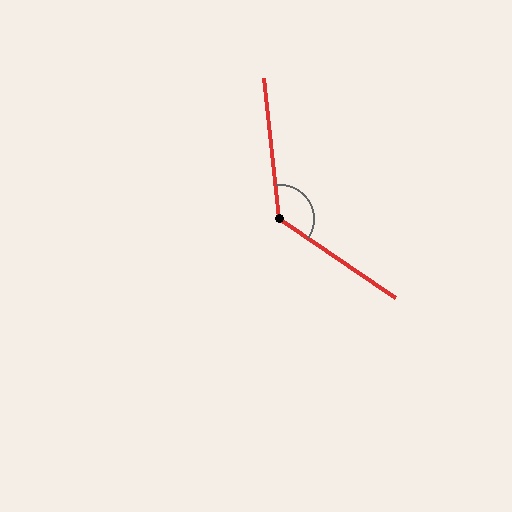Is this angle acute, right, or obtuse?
It is obtuse.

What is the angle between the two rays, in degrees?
Approximately 130 degrees.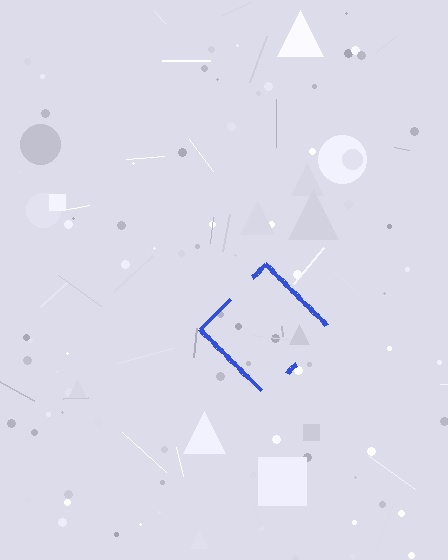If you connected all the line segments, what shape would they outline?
They would outline a diamond.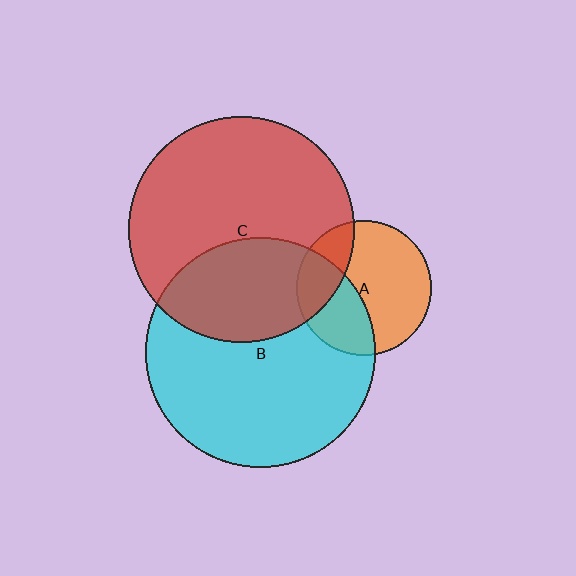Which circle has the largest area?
Circle B (cyan).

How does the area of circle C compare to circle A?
Approximately 2.8 times.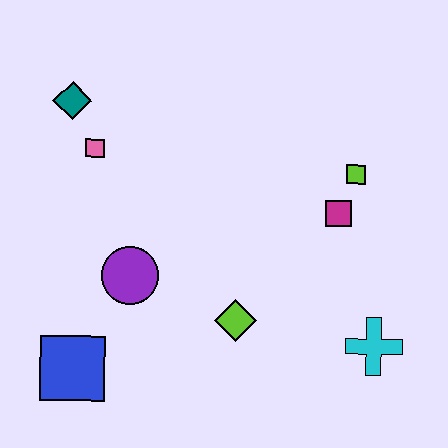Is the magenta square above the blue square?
Yes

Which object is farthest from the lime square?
The blue square is farthest from the lime square.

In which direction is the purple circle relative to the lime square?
The purple circle is to the left of the lime square.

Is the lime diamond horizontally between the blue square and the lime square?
Yes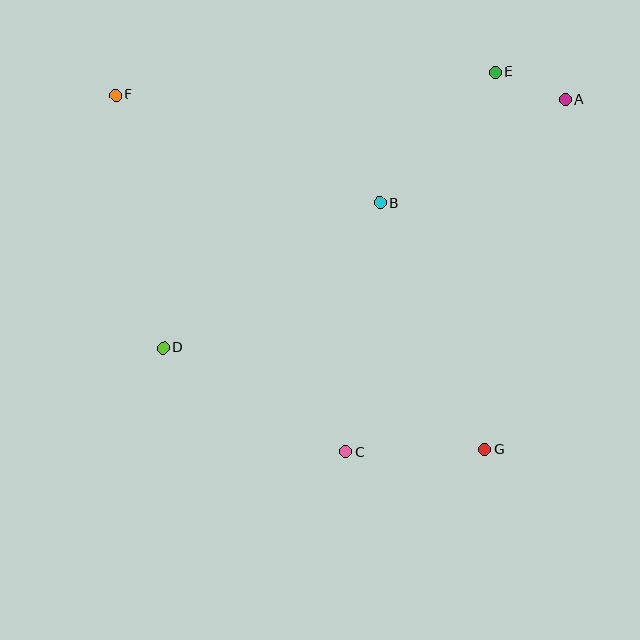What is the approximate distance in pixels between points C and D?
The distance between C and D is approximately 210 pixels.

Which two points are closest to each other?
Points A and E are closest to each other.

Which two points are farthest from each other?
Points F and G are farthest from each other.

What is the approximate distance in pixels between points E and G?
The distance between E and G is approximately 377 pixels.